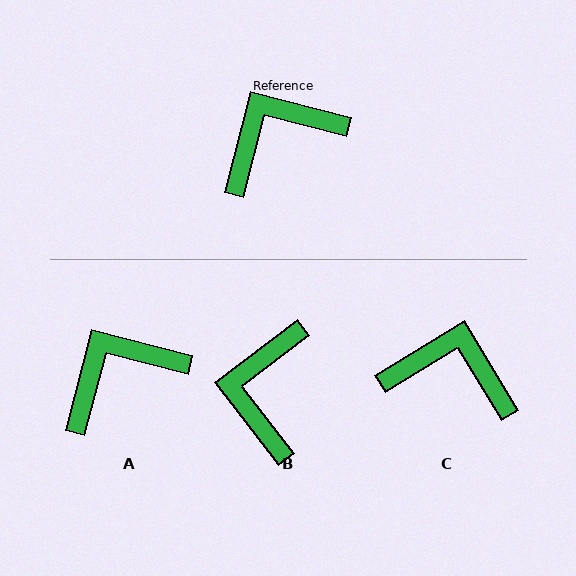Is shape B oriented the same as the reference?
No, it is off by about 52 degrees.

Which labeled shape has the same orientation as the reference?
A.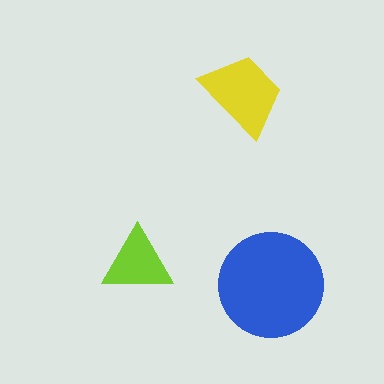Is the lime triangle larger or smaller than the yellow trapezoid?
Smaller.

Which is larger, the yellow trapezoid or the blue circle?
The blue circle.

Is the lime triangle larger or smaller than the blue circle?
Smaller.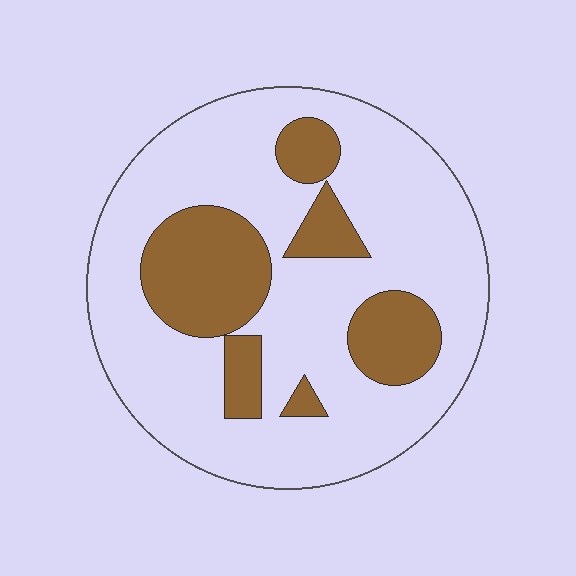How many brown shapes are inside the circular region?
6.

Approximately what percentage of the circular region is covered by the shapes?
Approximately 25%.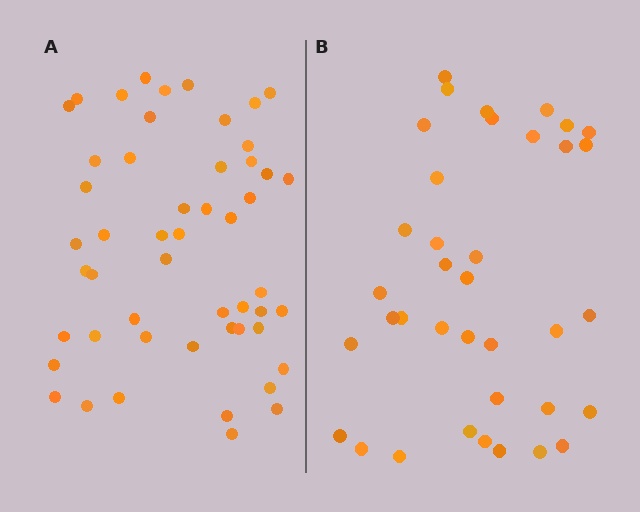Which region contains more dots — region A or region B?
Region A (the left region) has more dots.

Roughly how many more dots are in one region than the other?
Region A has approximately 15 more dots than region B.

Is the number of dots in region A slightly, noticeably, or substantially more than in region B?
Region A has noticeably more, but not dramatically so. The ratio is roughly 1.4 to 1.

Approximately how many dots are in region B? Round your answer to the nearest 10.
About 40 dots. (The exact count is 37, which rounds to 40.)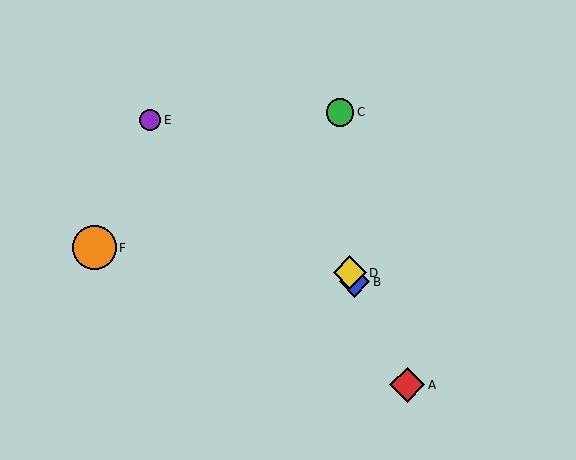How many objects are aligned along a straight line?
3 objects (A, B, D) are aligned along a straight line.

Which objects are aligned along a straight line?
Objects A, B, D are aligned along a straight line.